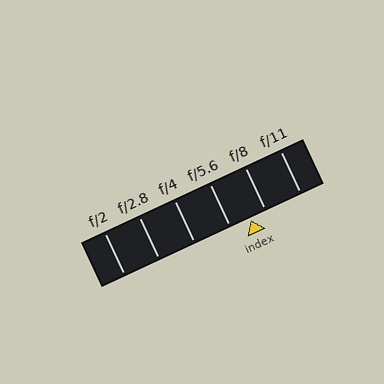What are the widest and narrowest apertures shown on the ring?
The widest aperture shown is f/2 and the narrowest is f/11.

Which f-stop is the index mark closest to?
The index mark is closest to f/8.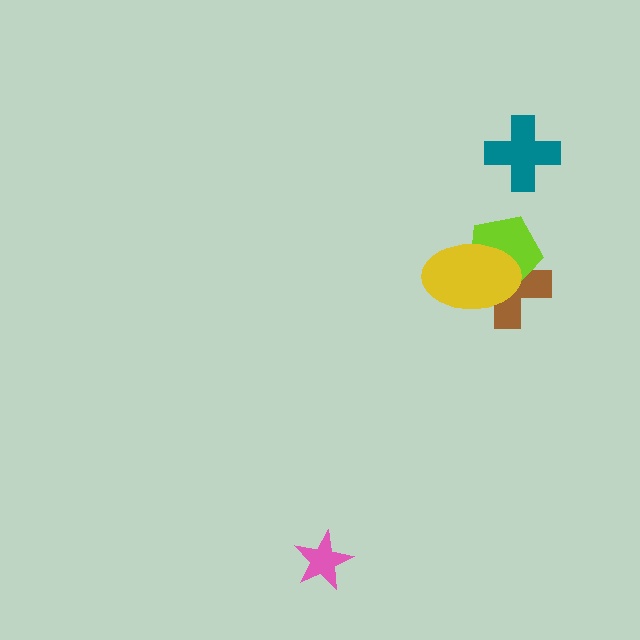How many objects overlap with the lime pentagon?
2 objects overlap with the lime pentagon.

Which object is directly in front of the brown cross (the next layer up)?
The lime pentagon is directly in front of the brown cross.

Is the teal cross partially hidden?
No, no other shape covers it.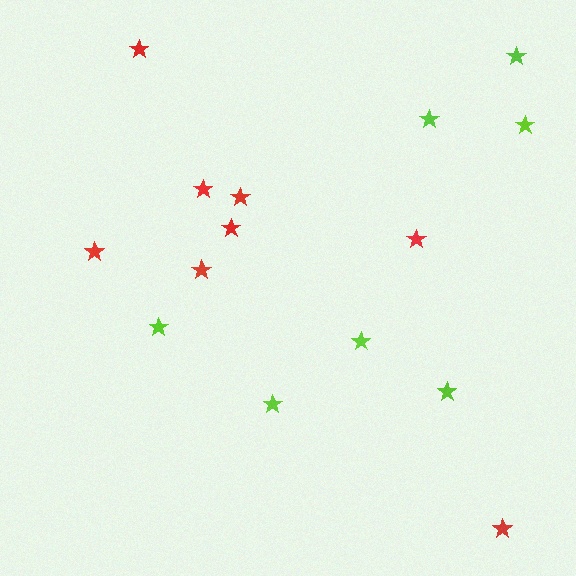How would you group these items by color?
There are 2 groups: one group of red stars (8) and one group of lime stars (7).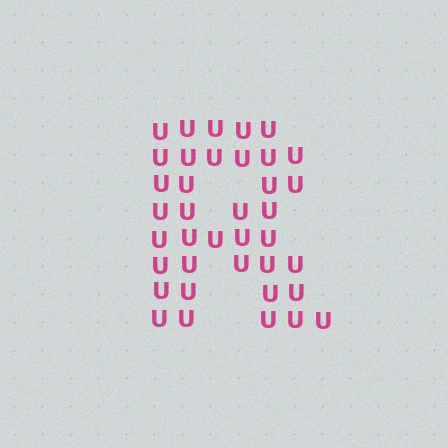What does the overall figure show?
The overall figure shows the letter R.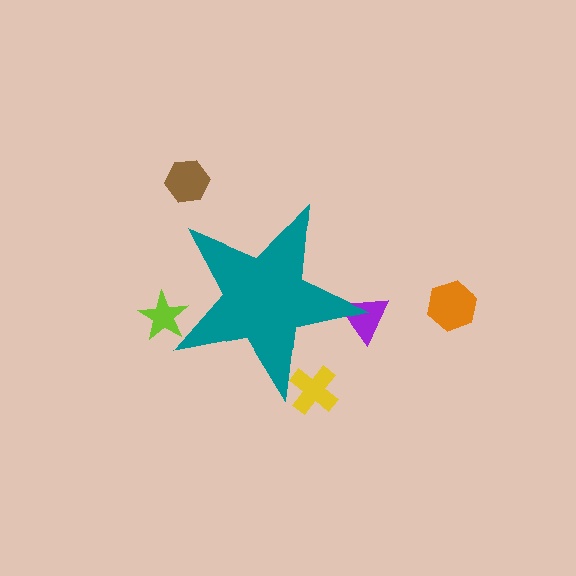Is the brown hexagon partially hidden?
No, the brown hexagon is fully visible.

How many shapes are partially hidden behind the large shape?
3 shapes are partially hidden.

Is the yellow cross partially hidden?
Yes, the yellow cross is partially hidden behind the teal star.